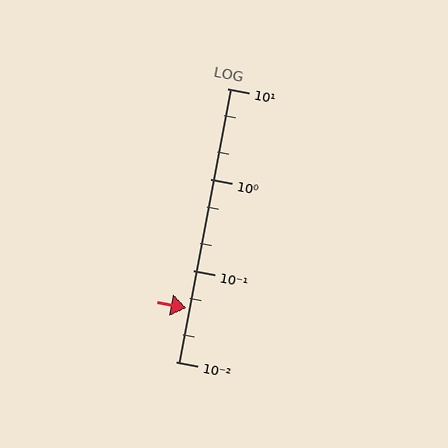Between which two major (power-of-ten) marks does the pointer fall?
The pointer is between 0.01 and 0.1.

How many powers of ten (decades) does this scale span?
The scale spans 3 decades, from 0.01 to 10.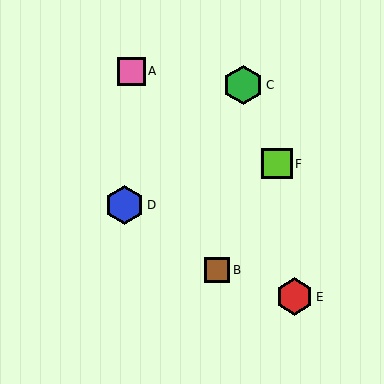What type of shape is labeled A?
Shape A is a pink square.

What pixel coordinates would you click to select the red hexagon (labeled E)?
Click at (295, 297) to select the red hexagon E.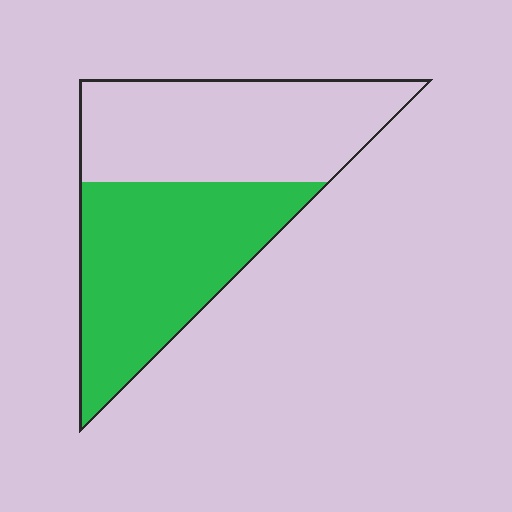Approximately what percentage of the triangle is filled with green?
Approximately 50%.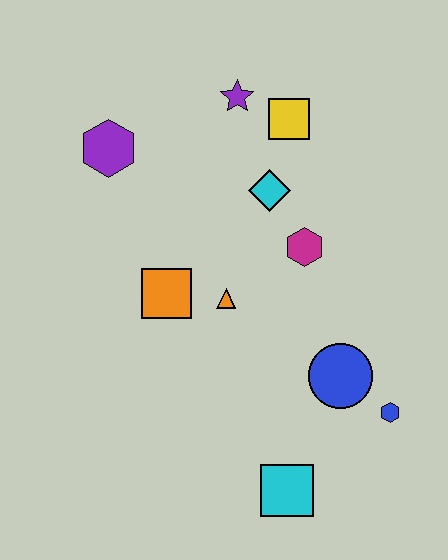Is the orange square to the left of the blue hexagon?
Yes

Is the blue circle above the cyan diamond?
No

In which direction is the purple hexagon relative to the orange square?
The purple hexagon is above the orange square.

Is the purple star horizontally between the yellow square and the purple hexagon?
Yes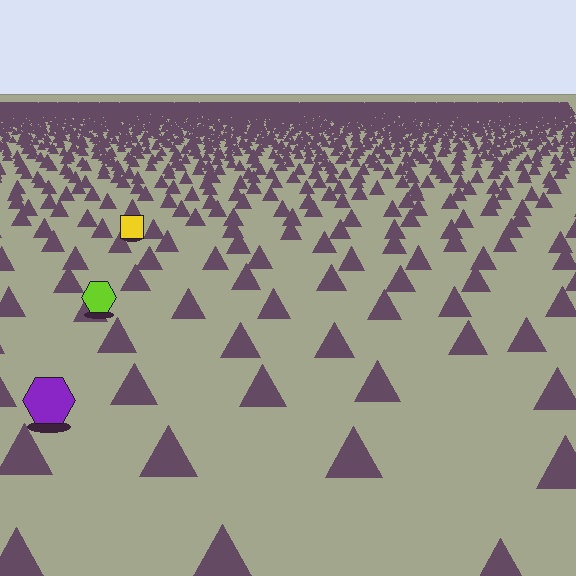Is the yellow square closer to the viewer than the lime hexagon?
No. The lime hexagon is closer — you can tell from the texture gradient: the ground texture is coarser near it.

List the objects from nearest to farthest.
From nearest to farthest: the purple hexagon, the lime hexagon, the yellow square.